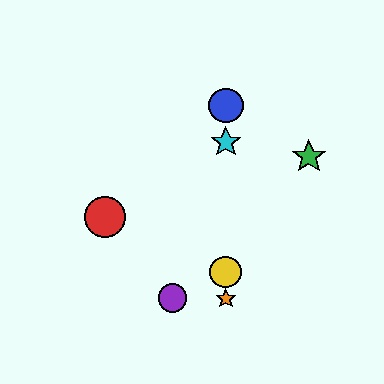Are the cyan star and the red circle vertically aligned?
No, the cyan star is at x≈226 and the red circle is at x≈105.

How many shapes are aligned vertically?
4 shapes (the blue circle, the yellow circle, the orange star, the cyan star) are aligned vertically.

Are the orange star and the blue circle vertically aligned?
Yes, both are at x≈226.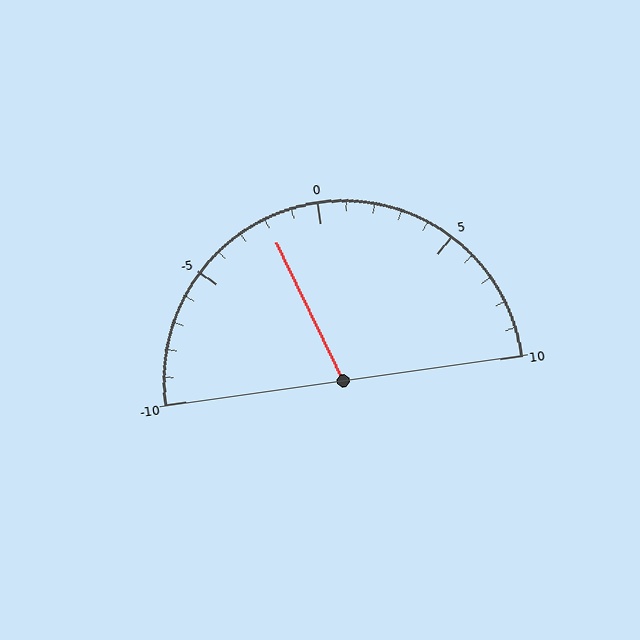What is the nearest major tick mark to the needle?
The nearest major tick mark is 0.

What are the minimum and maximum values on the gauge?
The gauge ranges from -10 to 10.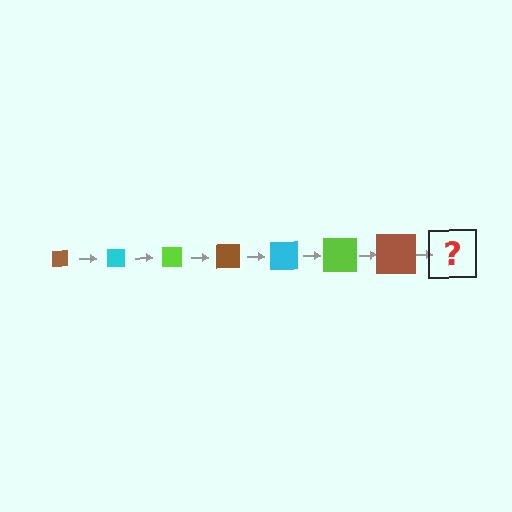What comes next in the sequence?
The next element should be a cyan square, larger than the previous one.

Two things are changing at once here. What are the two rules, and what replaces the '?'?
The two rules are that the square grows larger each step and the color cycles through brown, cyan, and lime. The '?' should be a cyan square, larger than the previous one.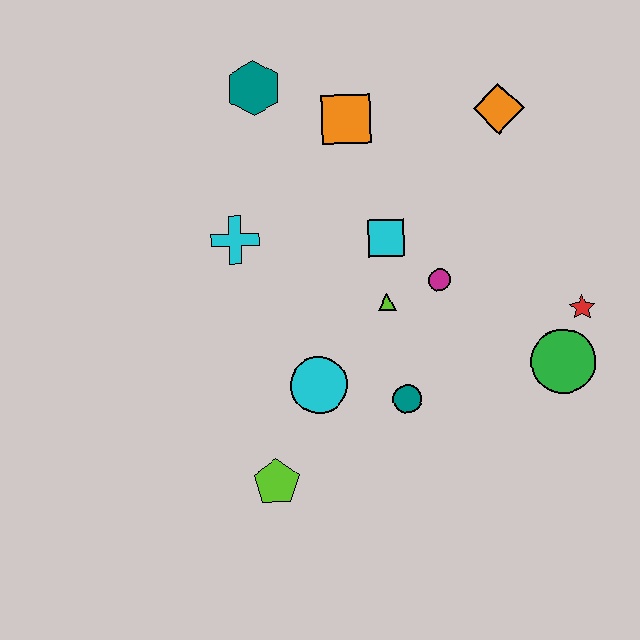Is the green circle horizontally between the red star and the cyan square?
Yes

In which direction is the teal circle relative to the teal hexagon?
The teal circle is below the teal hexagon.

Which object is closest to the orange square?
The teal hexagon is closest to the orange square.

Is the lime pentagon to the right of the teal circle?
No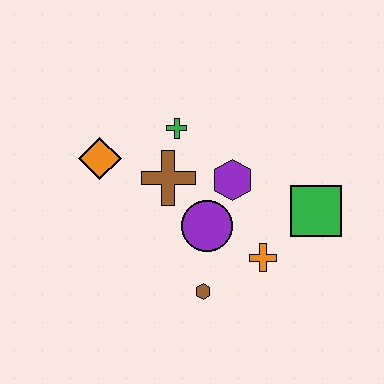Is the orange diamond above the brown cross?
Yes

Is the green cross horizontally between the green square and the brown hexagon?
No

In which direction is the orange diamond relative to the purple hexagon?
The orange diamond is to the left of the purple hexagon.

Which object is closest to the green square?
The orange cross is closest to the green square.